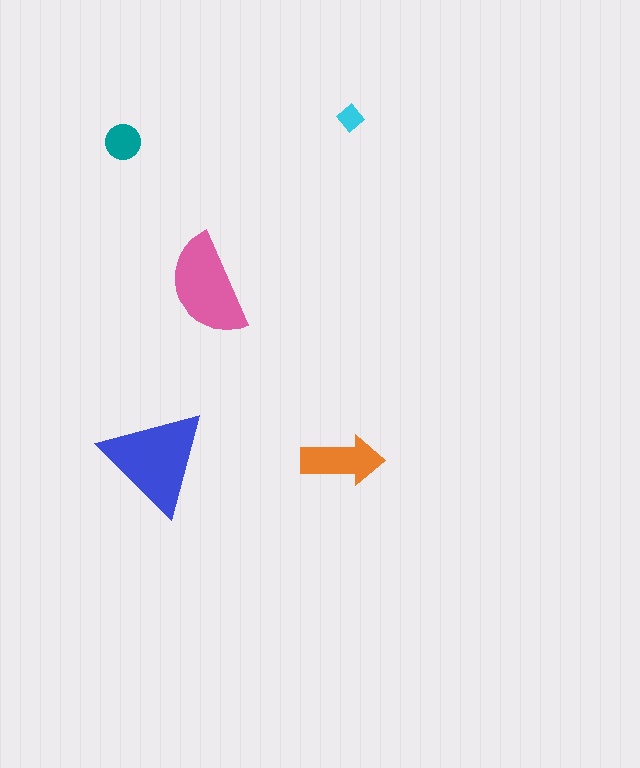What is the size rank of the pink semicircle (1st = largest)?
2nd.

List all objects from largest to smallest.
The blue triangle, the pink semicircle, the orange arrow, the teal circle, the cyan diamond.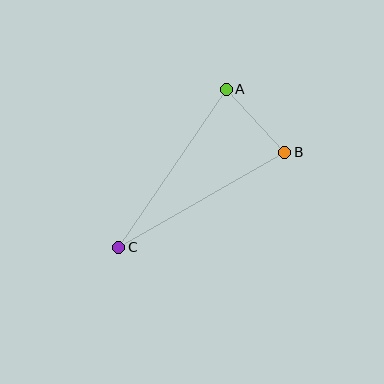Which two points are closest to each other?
Points A and B are closest to each other.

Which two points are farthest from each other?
Points B and C are farthest from each other.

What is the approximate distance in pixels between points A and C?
The distance between A and C is approximately 191 pixels.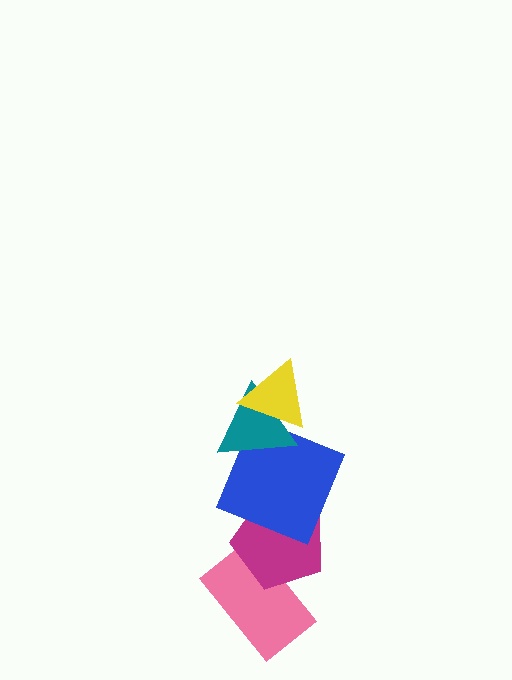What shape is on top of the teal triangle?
The yellow triangle is on top of the teal triangle.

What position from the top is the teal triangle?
The teal triangle is 2nd from the top.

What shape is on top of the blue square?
The teal triangle is on top of the blue square.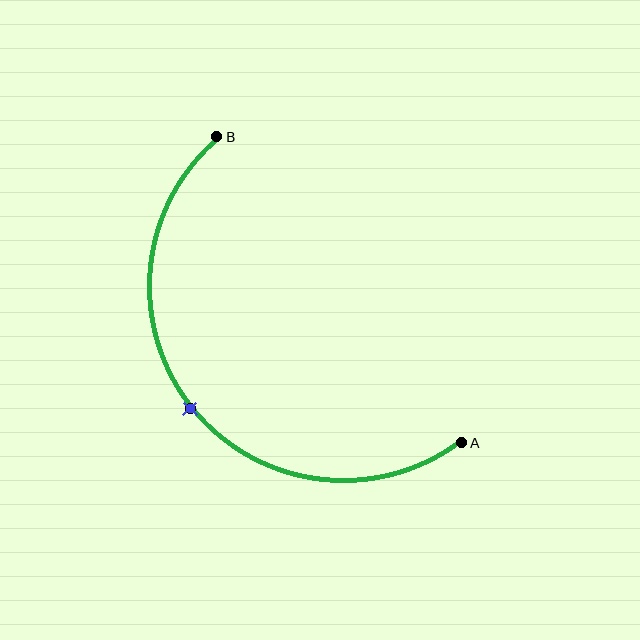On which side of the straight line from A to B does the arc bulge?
The arc bulges below and to the left of the straight line connecting A and B.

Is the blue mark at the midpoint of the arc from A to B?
Yes. The blue mark lies on the arc at equal arc-length from both A and B — it is the arc midpoint.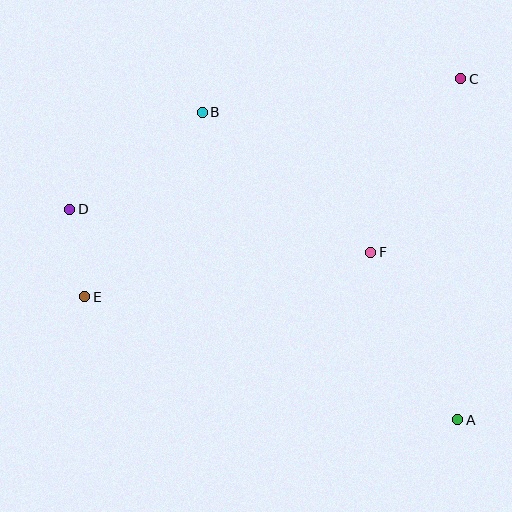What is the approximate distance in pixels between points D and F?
The distance between D and F is approximately 304 pixels.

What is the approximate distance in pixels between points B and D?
The distance between B and D is approximately 164 pixels.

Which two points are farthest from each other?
Points A and D are farthest from each other.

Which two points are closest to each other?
Points D and E are closest to each other.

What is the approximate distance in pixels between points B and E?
The distance between B and E is approximately 219 pixels.